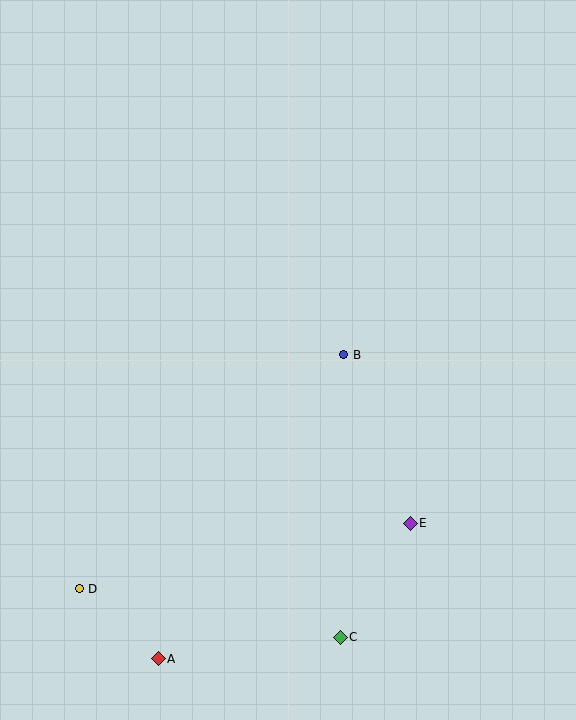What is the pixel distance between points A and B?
The distance between A and B is 356 pixels.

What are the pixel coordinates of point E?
Point E is at (410, 523).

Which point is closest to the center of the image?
Point B at (344, 355) is closest to the center.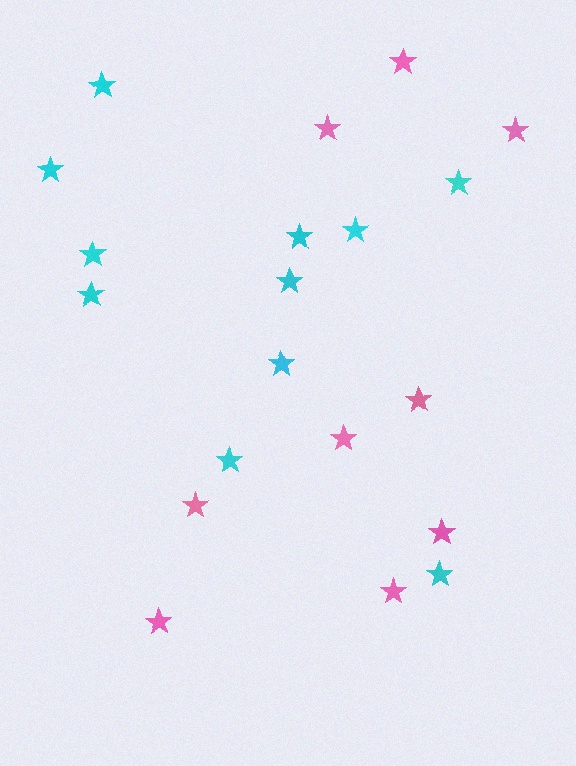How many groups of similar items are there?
There are 2 groups: one group of cyan stars (11) and one group of pink stars (9).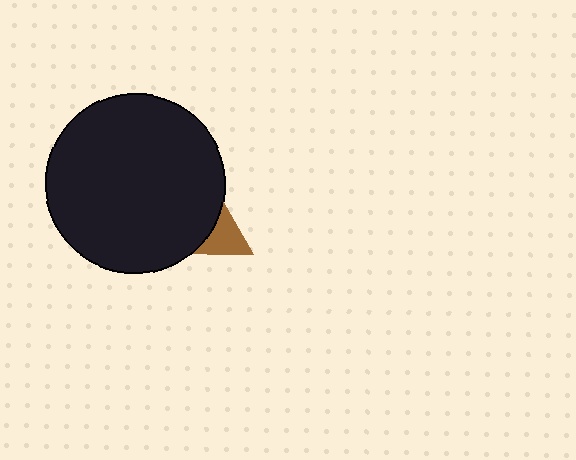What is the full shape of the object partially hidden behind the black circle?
The partially hidden object is a brown triangle.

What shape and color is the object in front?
The object in front is a black circle.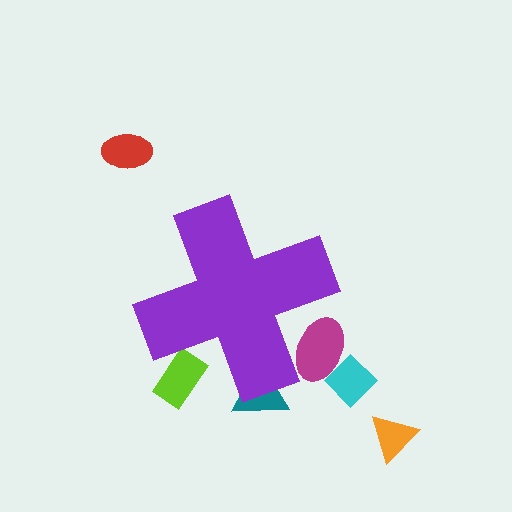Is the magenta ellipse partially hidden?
Yes, the magenta ellipse is partially hidden behind the purple cross.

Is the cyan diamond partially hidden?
No, the cyan diamond is fully visible.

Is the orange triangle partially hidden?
No, the orange triangle is fully visible.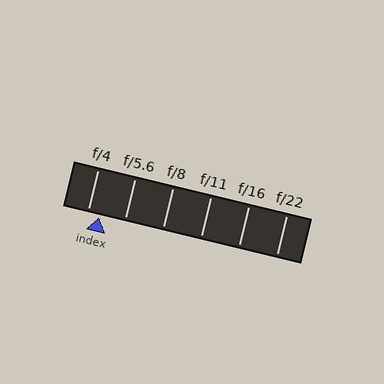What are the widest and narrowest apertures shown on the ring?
The widest aperture shown is f/4 and the narrowest is f/22.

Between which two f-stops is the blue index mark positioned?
The index mark is between f/4 and f/5.6.